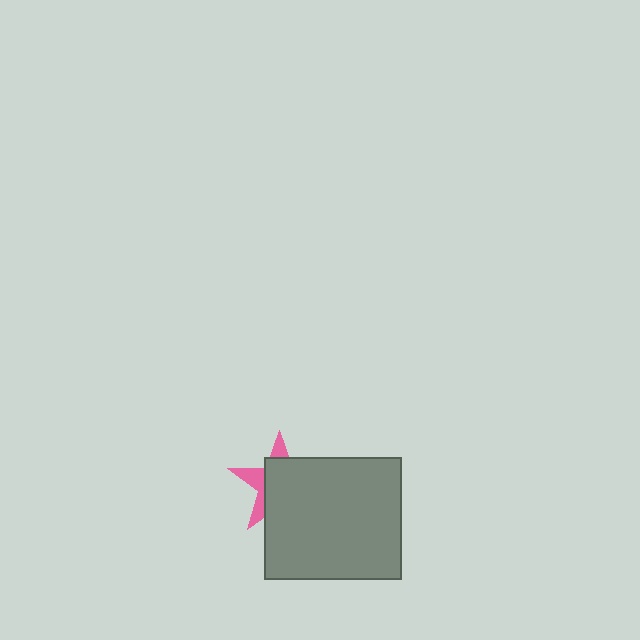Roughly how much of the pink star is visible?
A small part of it is visible (roughly 31%).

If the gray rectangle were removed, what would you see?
You would see the complete pink star.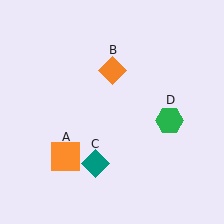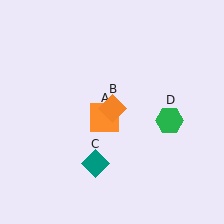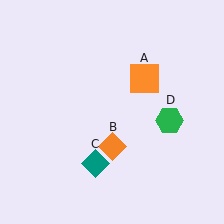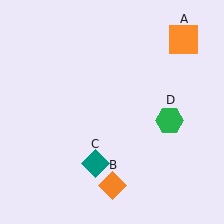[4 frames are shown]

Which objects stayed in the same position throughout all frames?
Teal diamond (object C) and green hexagon (object D) remained stationary.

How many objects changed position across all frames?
2 objects changed position: orange square (object A), orange diamond (object B).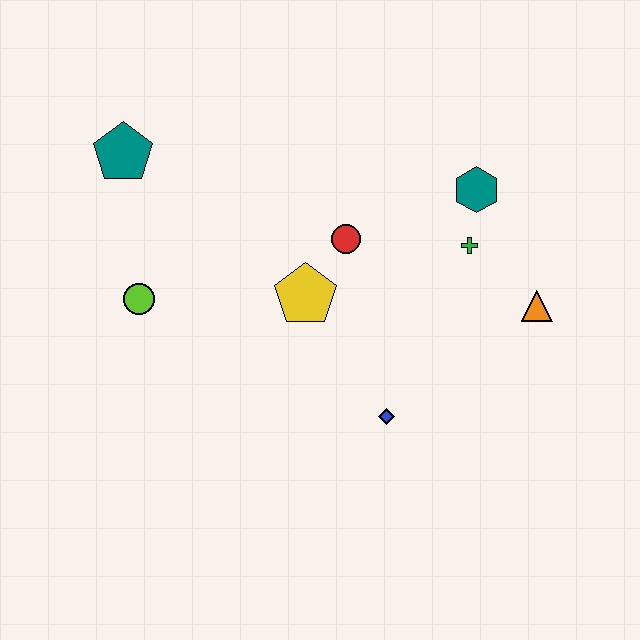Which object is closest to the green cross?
The teal hexagon is closest to the green cross.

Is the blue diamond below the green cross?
Yes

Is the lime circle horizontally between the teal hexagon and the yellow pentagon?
No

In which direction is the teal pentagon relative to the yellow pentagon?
The teal pentagon is to the left of the yellow pentagon.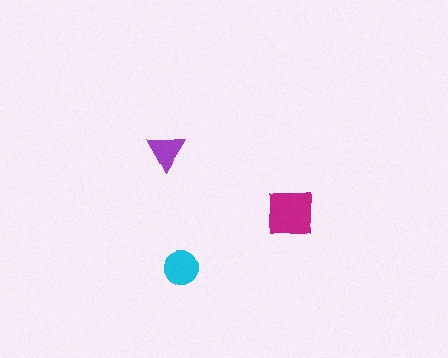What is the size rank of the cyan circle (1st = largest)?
2nd.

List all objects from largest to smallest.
The magenta square, the cyan circle, the purple triangle.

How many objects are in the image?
There are 3 objects in the image.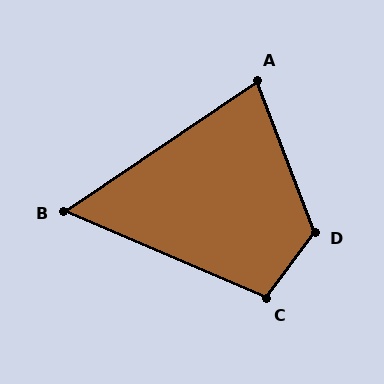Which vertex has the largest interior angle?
D, at approximately 123 degrees.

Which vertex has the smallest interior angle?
B, at approximately 57 degrees.